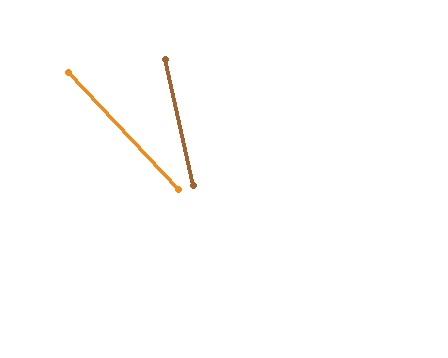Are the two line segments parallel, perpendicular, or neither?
Neither parallel nor perpendicular — they differ by about 31°.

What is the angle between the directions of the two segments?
Approximately 31 degrees.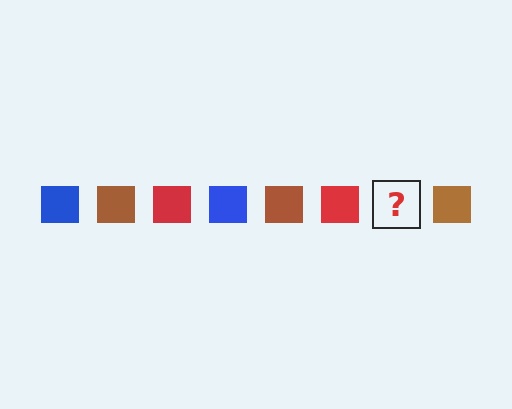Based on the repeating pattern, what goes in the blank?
The blank should be a blue square.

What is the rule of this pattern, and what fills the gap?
The rule is that the pattern cycles through blue, brown, red squares. The gap should be filled with a blue square.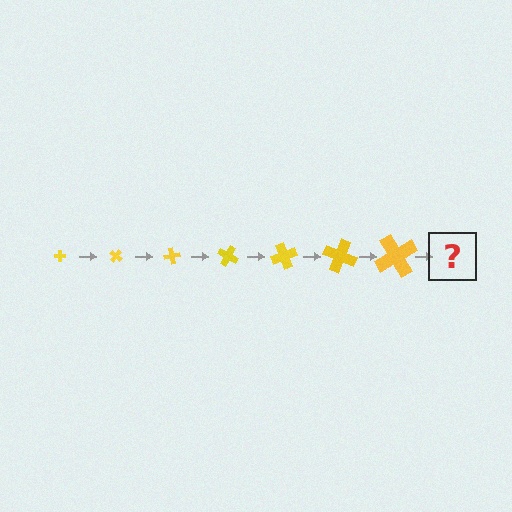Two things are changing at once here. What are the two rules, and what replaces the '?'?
The two rules are that the cross grows larger each step and it rotates 40 degrees each step. The '?' should be a cross, larger than the previous one and rotated 280 degrees from the start.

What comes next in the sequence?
The next element should be a cross, larger than the previous one and rotated 280 degrees from the start.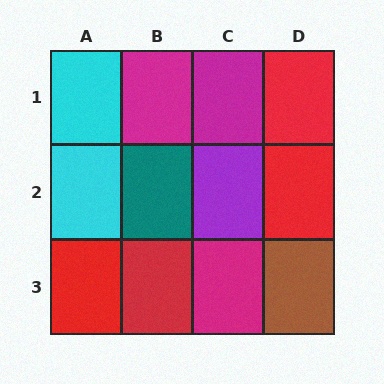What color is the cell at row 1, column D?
Red.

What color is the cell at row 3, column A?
Red.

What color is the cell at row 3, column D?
Brown.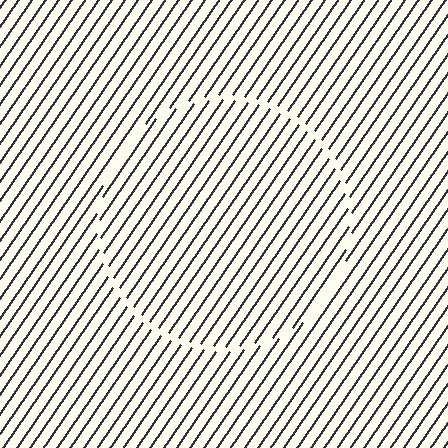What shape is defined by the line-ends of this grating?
An illusory circle. The interior of the shape contains the same grating, shifted by half a period — the contour is defined by the phase discontinuity where line-ends from the inner and outer gratings abut.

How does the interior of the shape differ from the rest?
The interior of the shape contains the same grating, shifted by half a period — the contour is defined by the phase discontinuity where line-ends from the inner and outer gratings abut.